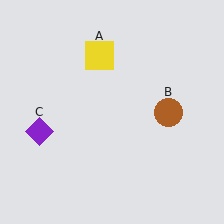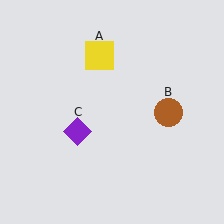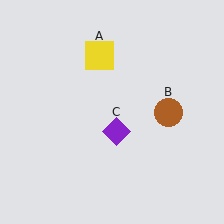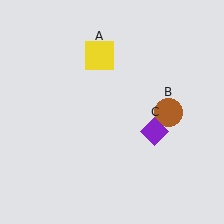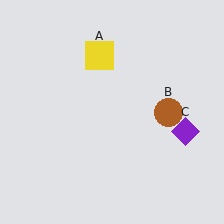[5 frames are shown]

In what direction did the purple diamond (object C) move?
The purple diamond (object C) moved right.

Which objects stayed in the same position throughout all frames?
Yellow square (object A) and brown circle (object B) remained stationary.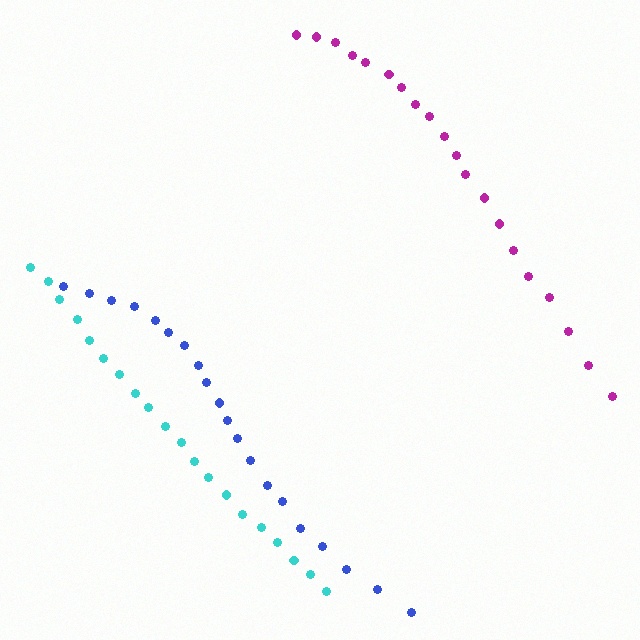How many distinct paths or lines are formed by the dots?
There are 3 distinct paths.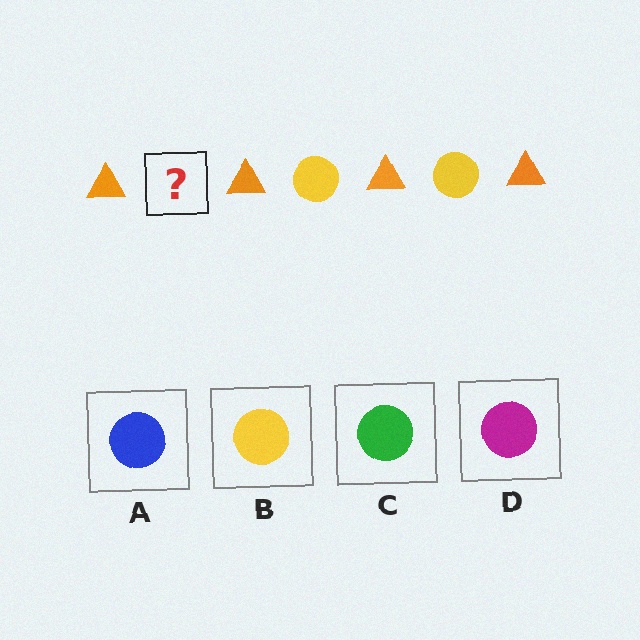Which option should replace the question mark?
Option B.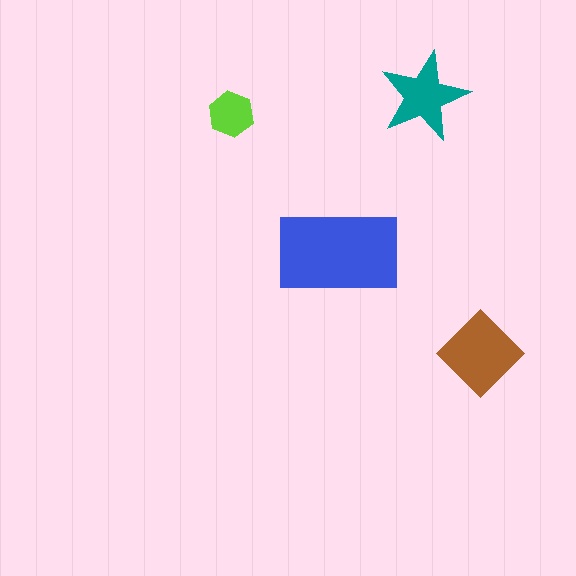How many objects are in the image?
There are 4 objects in the image.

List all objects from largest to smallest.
The blue rectangle, the brown diamond, the teal star, the lime hexagon.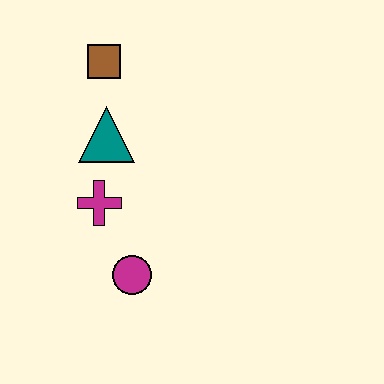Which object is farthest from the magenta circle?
The brown square is farthest from the magenta circle.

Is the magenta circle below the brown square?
Yes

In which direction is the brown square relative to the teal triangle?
The brown square is above the teal triangle.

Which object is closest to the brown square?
The teal triangle is closest to the brown square.